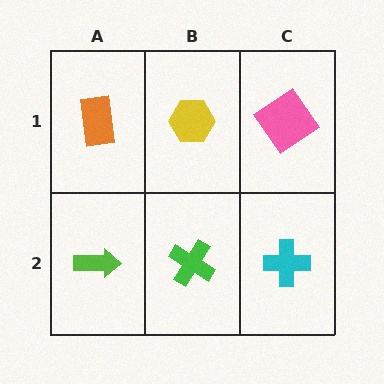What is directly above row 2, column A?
An orange rectangle.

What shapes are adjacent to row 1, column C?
A cyan cross (row 2, column C), a yellow hexagon (row 1, column B).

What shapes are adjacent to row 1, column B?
A green cross (row 2, column B), an orange rectangle (row 1, column A), a pink diamond (row 1, column C).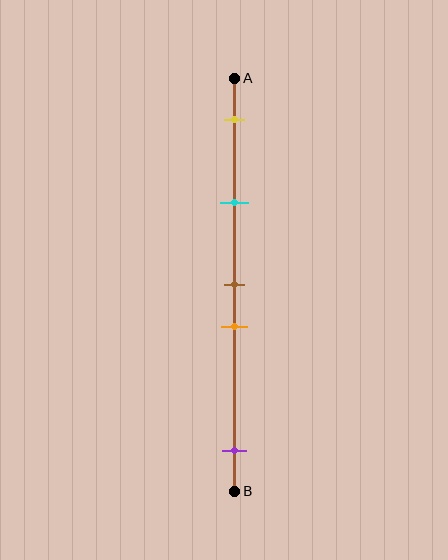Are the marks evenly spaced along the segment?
No, the marks are not evenly spaced.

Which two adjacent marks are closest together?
The brown and orange marks are the closest adjacent pair.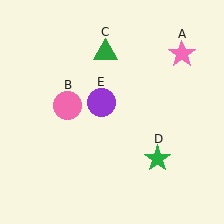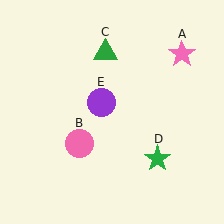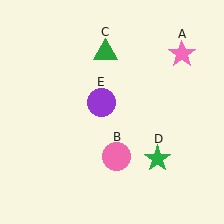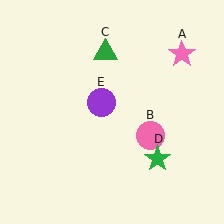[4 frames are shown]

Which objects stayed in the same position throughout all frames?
Pink star (object A) and green triangle (object C) and green star (object D) and purple circle (object E) remained stationary.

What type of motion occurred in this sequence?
The pink circle (object B) rotated counterclockwise around the center of the scene.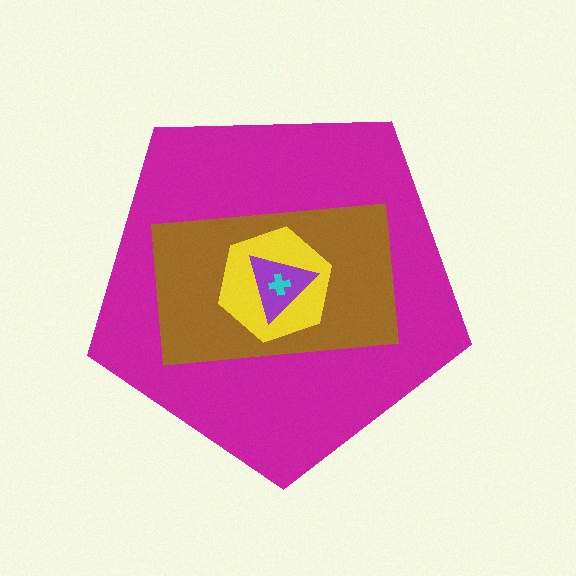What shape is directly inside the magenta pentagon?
The brown rectangle.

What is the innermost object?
The cyan cross.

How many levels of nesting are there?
5.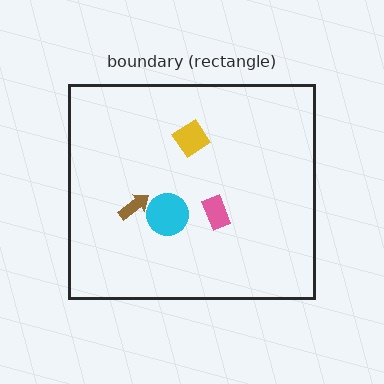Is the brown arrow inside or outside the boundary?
Inside.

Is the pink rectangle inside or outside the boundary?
Inside.